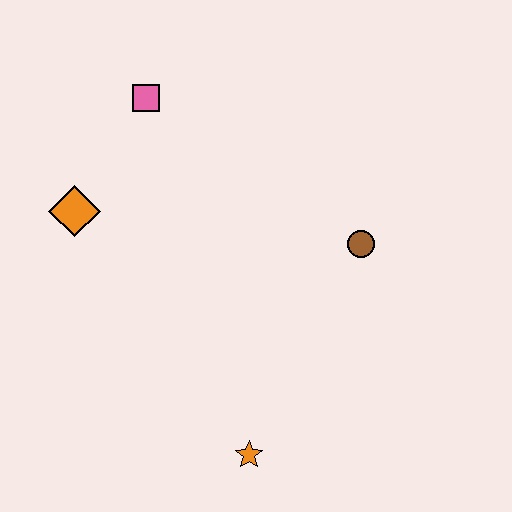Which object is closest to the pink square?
The orange diamond is closest to the pink square.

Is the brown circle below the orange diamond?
Yes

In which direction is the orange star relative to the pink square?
The orange star is below the pink square.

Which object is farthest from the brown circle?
The orange diamond is farthest from the brown circle.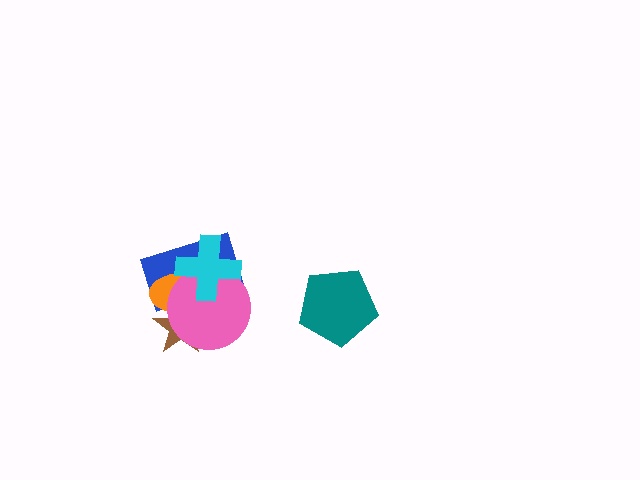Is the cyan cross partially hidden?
No, no other shape covers it.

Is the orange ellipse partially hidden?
Yes, it is partially covered by another shape.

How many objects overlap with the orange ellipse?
4 objects overlap with the orange ellipse.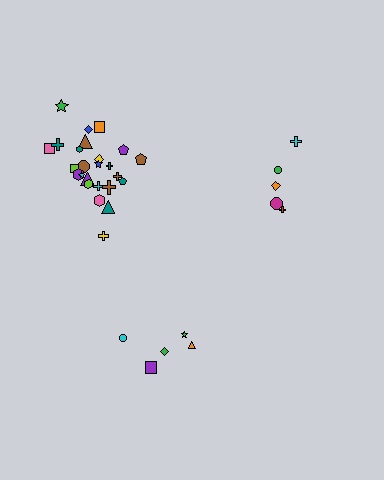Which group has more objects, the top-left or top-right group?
The top-left group.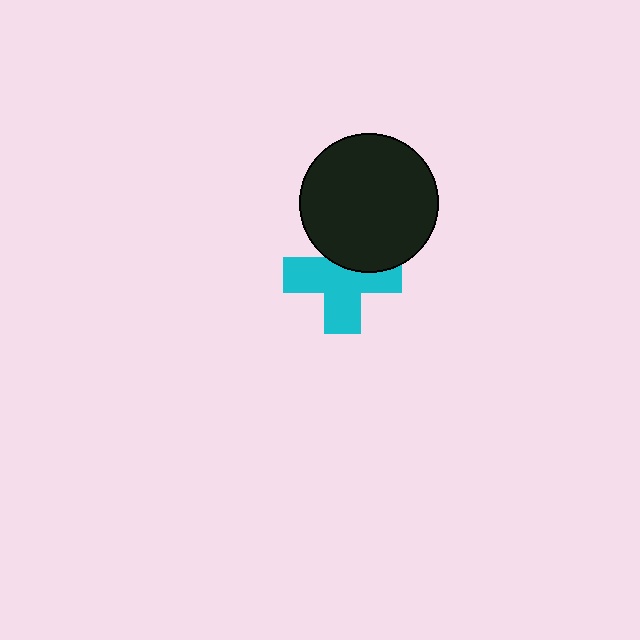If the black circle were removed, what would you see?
You would see the complete cyan cross.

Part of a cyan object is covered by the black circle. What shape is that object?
It is a cross.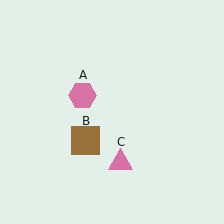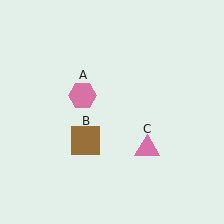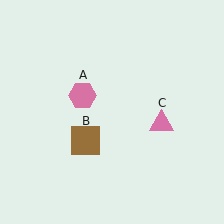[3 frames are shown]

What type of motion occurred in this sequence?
The pink triangle (object C) rotated counterclockwise around the center of the scene.